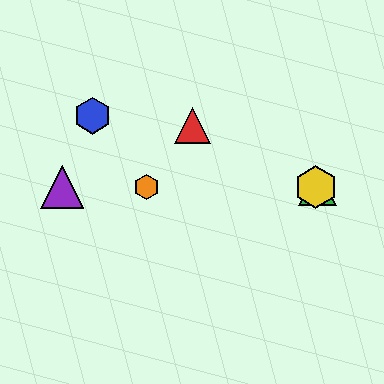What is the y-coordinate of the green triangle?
The green triangle is at y≈187.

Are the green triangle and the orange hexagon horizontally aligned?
Yes, both are at y≈187.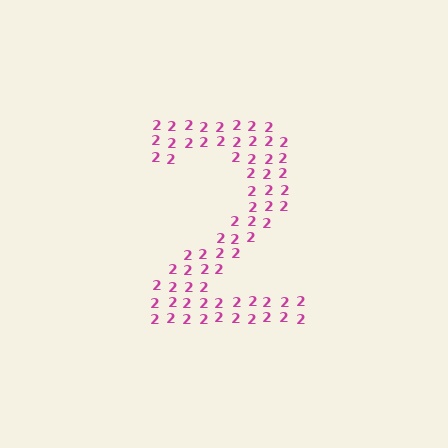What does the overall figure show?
The overall figure shows the digit 2.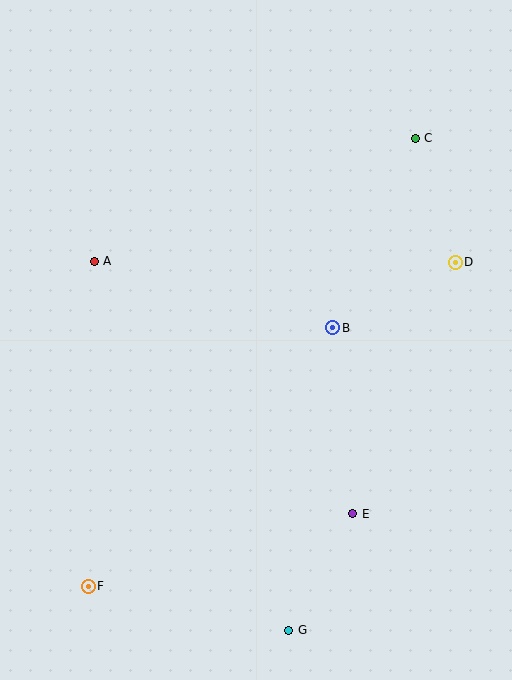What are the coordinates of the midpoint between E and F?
The midpoint between E and F is at (221, 550).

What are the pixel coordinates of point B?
Point B is at (333, 328).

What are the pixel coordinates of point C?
Point C is at (415, 138).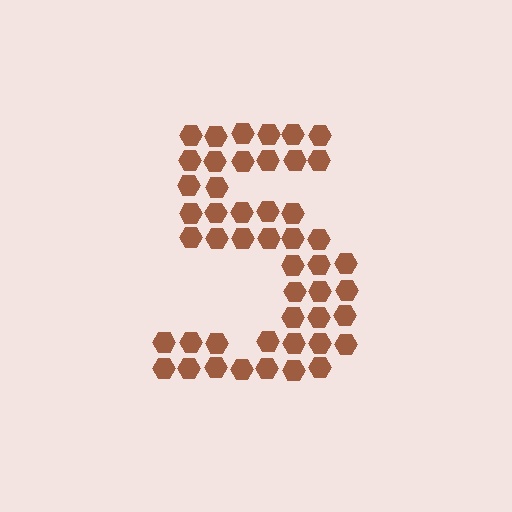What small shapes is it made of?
It is made of small hexagons.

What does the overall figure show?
The overall figure shows the digit 5.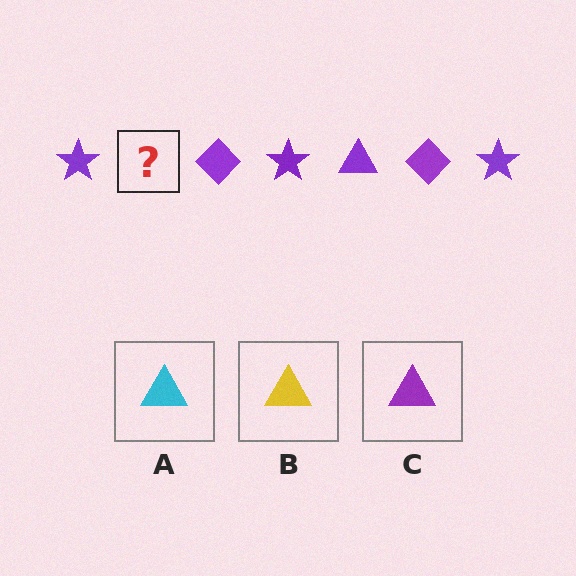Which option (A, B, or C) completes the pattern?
C.